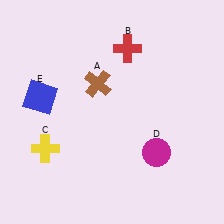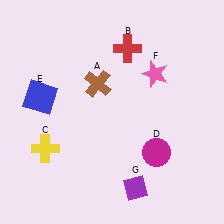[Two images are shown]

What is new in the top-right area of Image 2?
A pink star (F) was added in the top-right area of Image 2.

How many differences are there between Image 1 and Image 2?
There are 2 differences between the two images.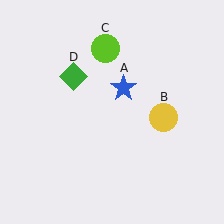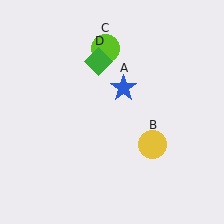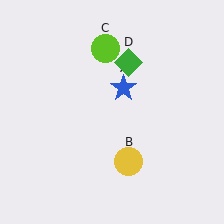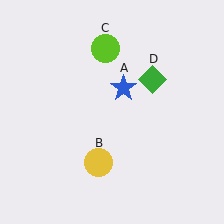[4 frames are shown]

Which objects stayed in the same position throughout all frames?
Blue star (object A) and lime circle (object C) remained stationary.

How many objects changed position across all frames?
2 objects changed position: yellow circle (object B), green diamond (object D).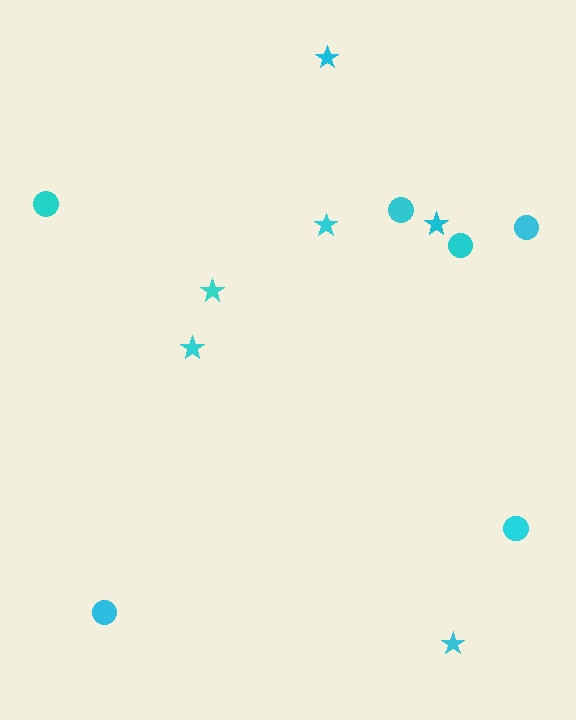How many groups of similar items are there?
There are 2 groups: one group of stars (6) and one group of circles (6).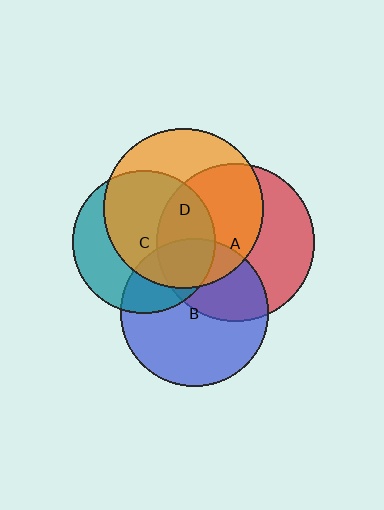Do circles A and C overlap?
Yes.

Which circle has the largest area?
Circle D (orange).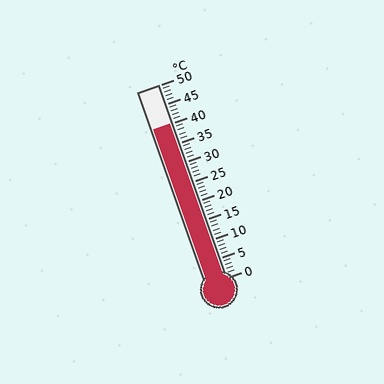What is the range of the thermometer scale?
The thermometer scale ranges from 0°C to 50°C.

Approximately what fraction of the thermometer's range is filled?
The thermometer is filled to approximately 80% of its range.